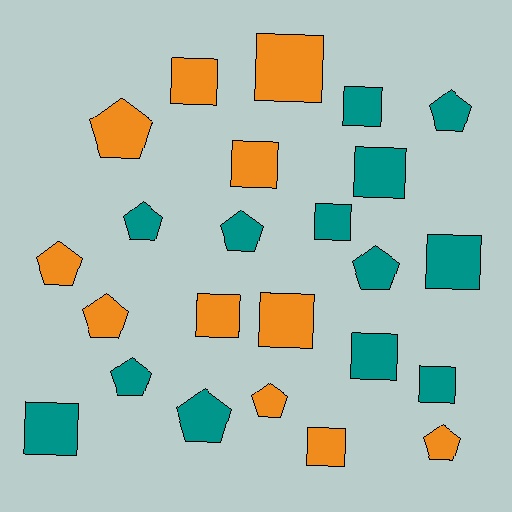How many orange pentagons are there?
There are 5 orange pentagons.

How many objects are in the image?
There are 24 objects.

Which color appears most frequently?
Teal, with 13 objects.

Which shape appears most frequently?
Square, with 13 objects.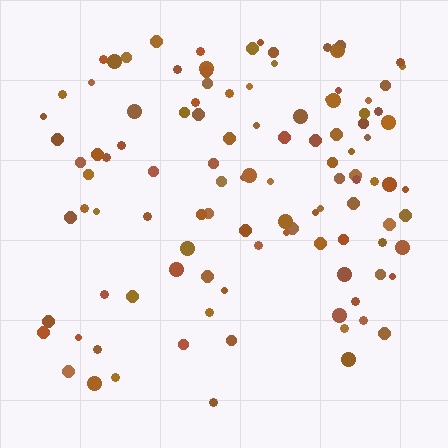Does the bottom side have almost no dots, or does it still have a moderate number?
Still a moderate number, just noticeably fewer than the top.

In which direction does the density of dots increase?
From bottom to top, with the top side densest.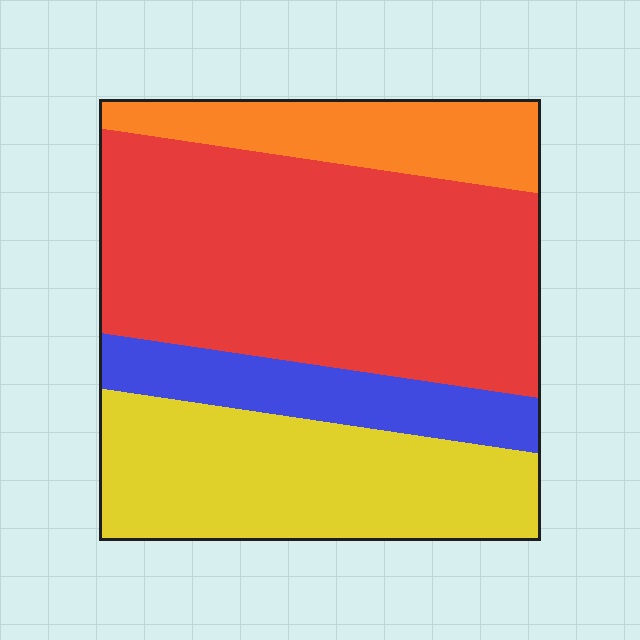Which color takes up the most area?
Red, at roughly 45%.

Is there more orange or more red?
Red.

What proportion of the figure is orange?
Orange covers roughly 15% of the figure.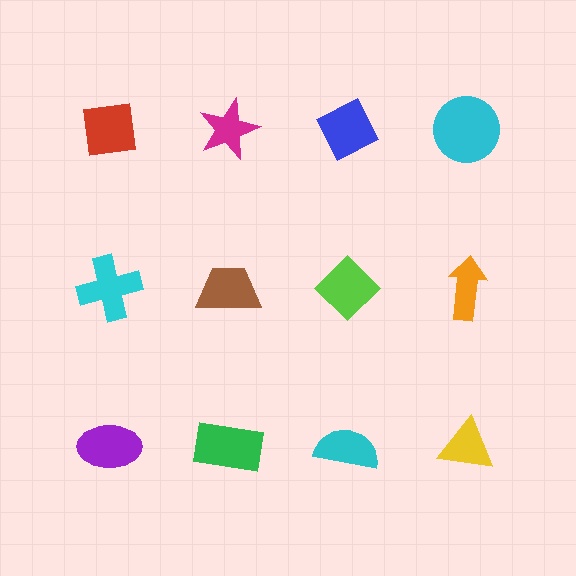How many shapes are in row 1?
4 shapes.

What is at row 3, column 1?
A purple ellipse.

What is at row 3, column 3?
A cyan semicircle.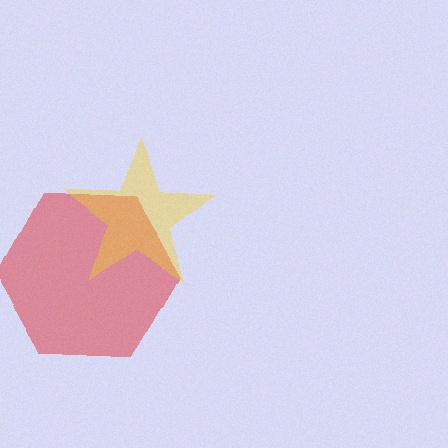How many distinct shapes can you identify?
There are 2 distinct shapes: a red hexagon, a yellow star.